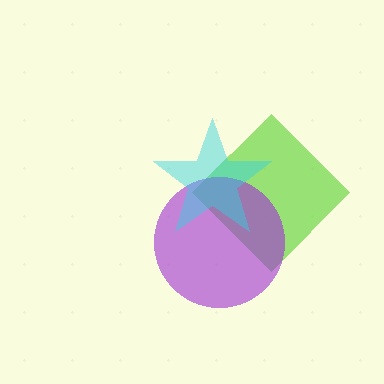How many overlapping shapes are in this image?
There are 3 overlapping shapes in the image.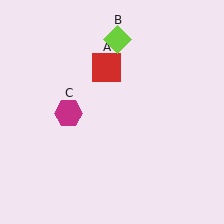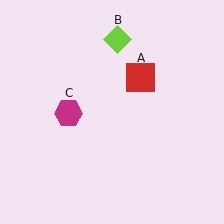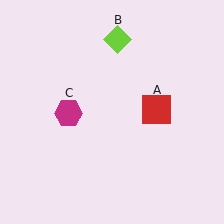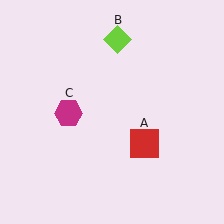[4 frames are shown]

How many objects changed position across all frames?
1 object changed position: red square (object A).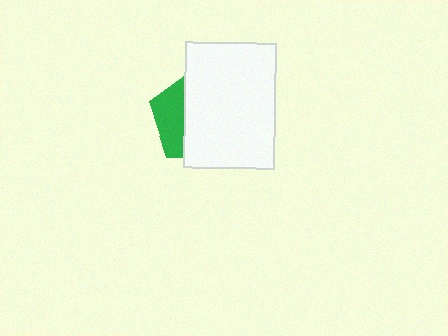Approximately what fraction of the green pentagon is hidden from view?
Roughly 68% of the green pentagon is hidden behind the white rectangle.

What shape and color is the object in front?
The object in front is a white rectangle.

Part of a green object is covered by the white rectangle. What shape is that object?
It is a pentagon.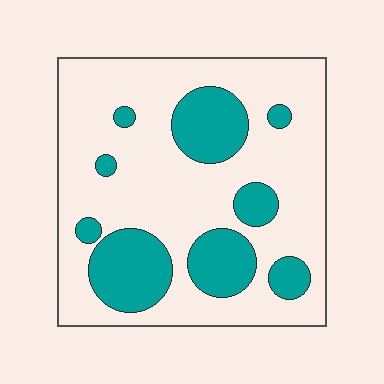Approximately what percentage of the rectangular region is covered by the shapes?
Approximately 25%.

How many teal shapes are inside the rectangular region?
9.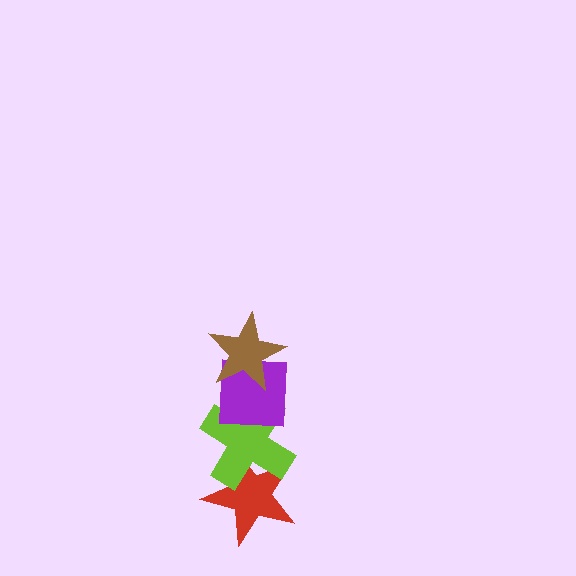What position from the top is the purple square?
The purple square is 2nd from the top.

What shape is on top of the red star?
The lime cross is on top of the red star.